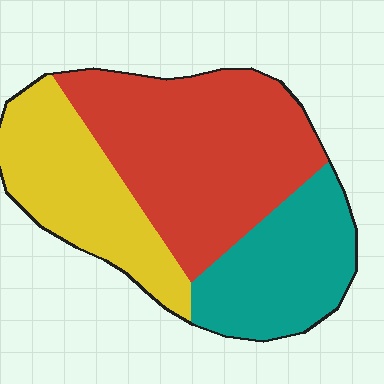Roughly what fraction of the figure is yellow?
Yellow covers 28% of the figure.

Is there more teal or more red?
Red.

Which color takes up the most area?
Red, at roughly 45%.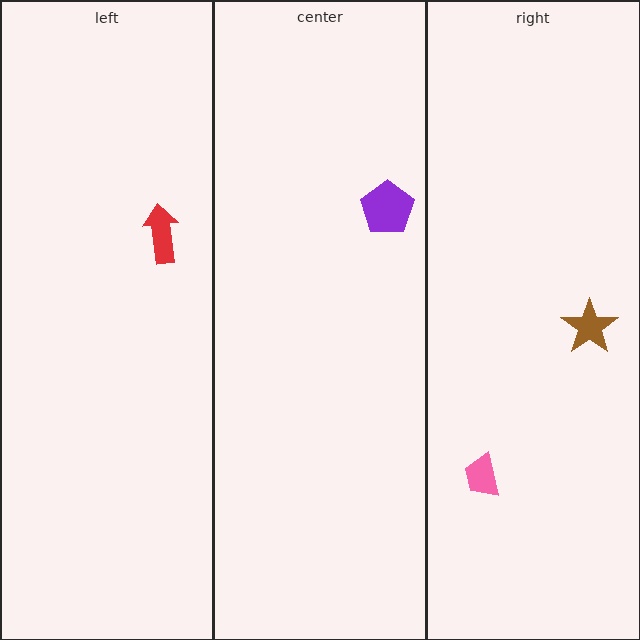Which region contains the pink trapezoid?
The right region.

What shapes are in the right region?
The brown star, the pink trapezoid.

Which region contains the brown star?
The right region.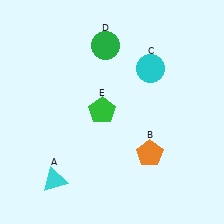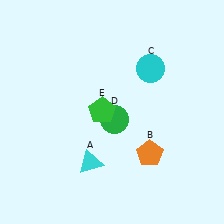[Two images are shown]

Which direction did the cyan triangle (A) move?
The cyan triangle (A) moved right.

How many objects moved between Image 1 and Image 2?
2 objects moved between the two images.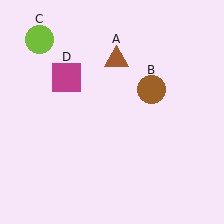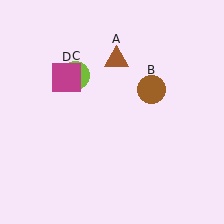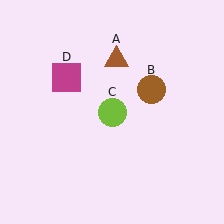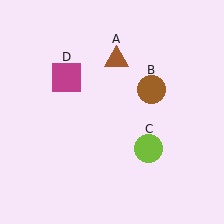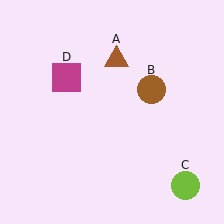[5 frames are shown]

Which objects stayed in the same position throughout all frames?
Brown triangle (object A) and brown circle (object B) and magenta square (object D) remained stationary.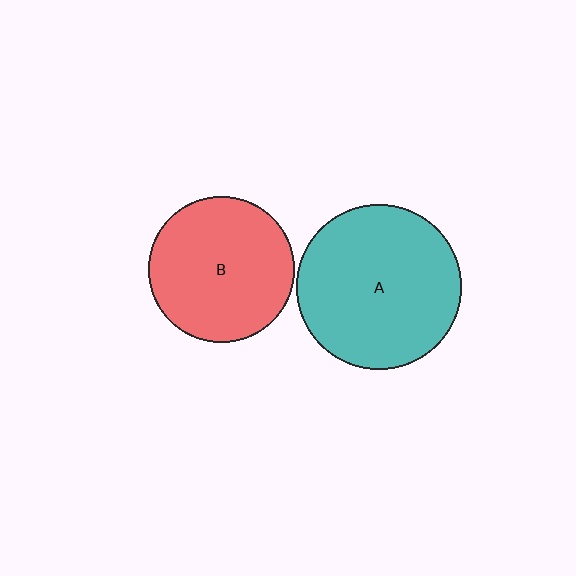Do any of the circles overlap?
No, none of the circles overlap.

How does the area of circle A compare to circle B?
Approximately 1.3 times.